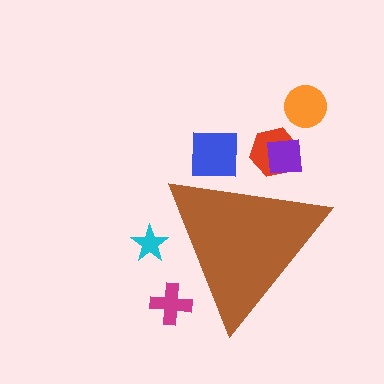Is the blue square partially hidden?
Yes, the blue square is partially hidden behind the brown triangle.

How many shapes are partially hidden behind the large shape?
5 shapes are partially hidden.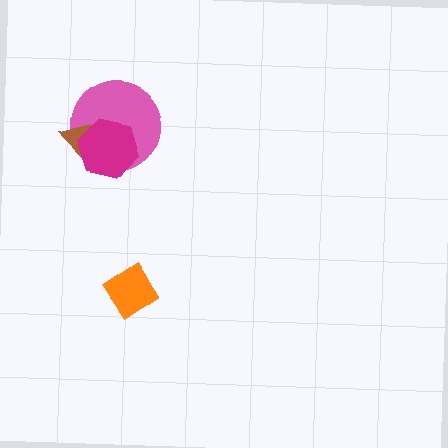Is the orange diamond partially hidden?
No, no other shape covers it.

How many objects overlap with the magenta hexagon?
2 objects overlap with the magenta hexagon.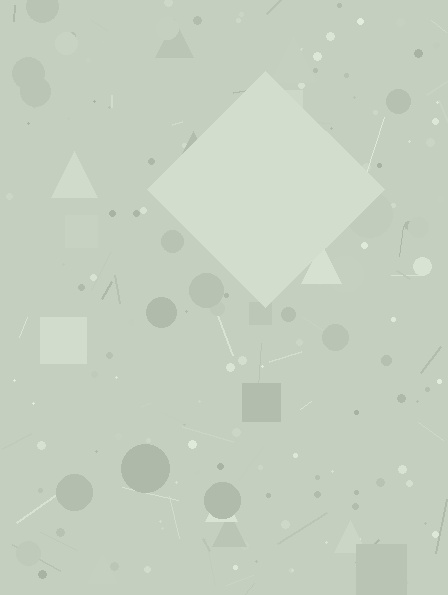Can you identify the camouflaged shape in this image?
The camouflaged shape is a diamond.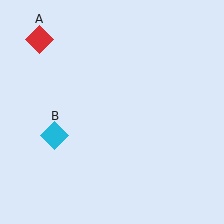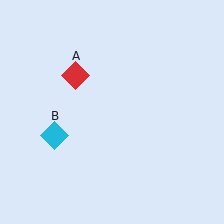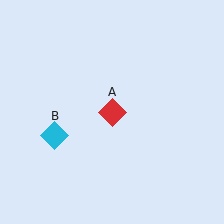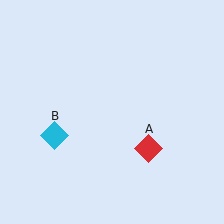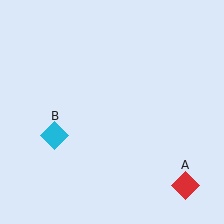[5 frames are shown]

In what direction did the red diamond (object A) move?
The red diamond (object A) moved down and to the right.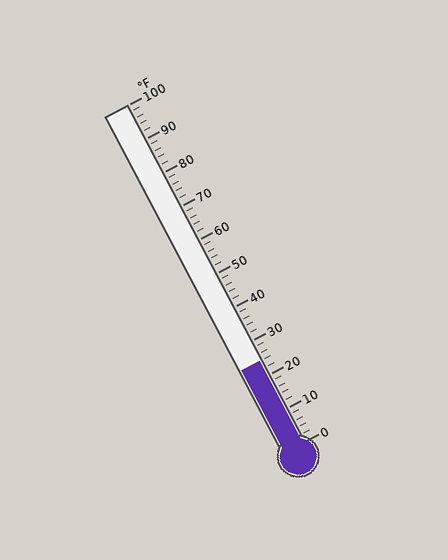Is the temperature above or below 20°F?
The temperature is above 20°F.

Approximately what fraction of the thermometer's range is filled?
The thermometer is filled to approximately 25% of its range.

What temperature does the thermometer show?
The thermometer shows approximately 24°F.